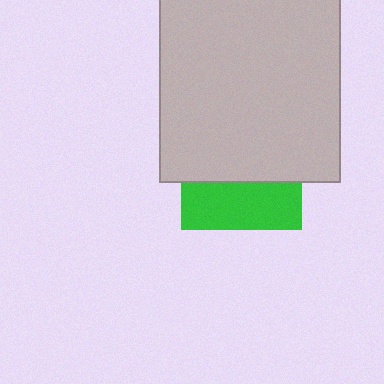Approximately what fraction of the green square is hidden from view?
Roughly 62% of the green square is hidden behind the light gray rectangle.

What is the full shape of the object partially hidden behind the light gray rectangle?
The partially hidden object is a green square.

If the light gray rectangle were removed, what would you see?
You would see the complete green square.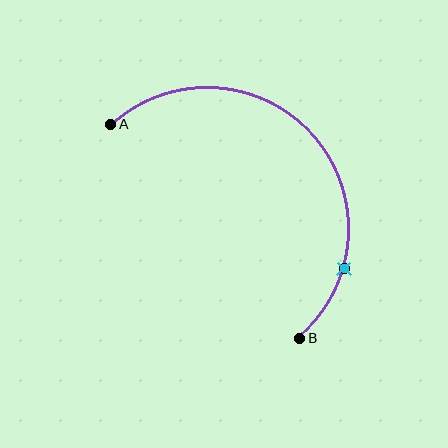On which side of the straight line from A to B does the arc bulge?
The arc bulges above and to the right of the straight line connecting A and B.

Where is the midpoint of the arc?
The arc midpoint is the point on the curve farthest from the straight line joining A and B. It sits above and to the right of that line.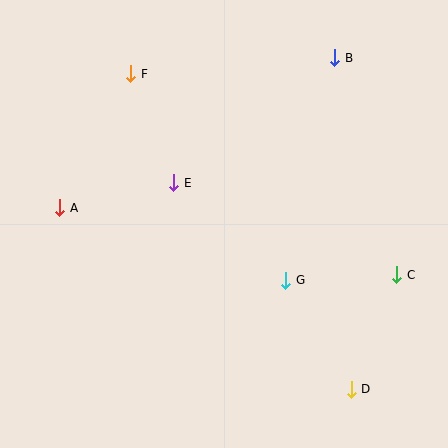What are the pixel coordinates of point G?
Point G is at (286, 280).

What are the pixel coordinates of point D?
Point D is at (351, 389).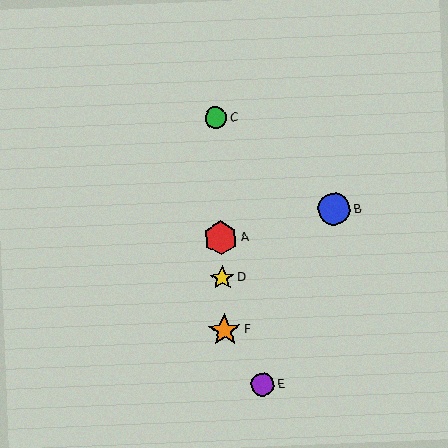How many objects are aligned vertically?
4 objects (A, C, D, F) are aligned vertically.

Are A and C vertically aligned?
Yes, both are at x≈221.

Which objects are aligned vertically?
Objects A, C, D, F are aligned vertically.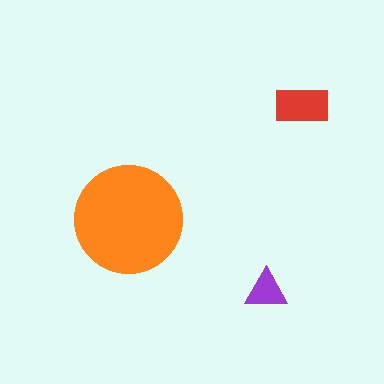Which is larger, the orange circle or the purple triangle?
The orange circle.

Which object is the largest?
The orange circle.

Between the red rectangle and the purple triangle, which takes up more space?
The red rectangle.